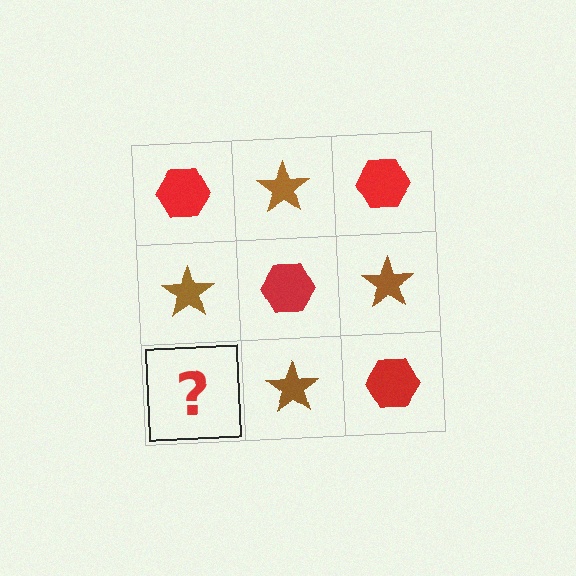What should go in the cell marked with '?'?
The missing cell should contain a red hexagon.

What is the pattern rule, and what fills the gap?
The rule is that it alternates red hexagon and brown star in a checkerboard pattern. The gap should be filled with a red hexagon.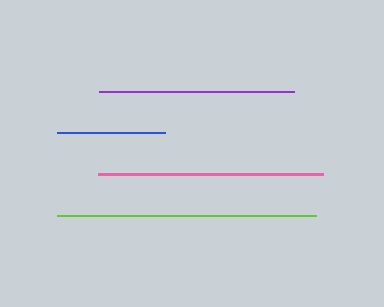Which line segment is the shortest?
The blue line is the shortest at approximately 108 pixels.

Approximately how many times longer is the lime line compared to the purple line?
The lime line is approximately 1.3 times the length of the purple line.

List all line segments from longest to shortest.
From longest to shortest: lime, pink, purple, blue.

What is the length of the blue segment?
The blue segment is approximately 108 pixels long.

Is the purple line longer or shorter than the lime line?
The lime line is longer than the purple line.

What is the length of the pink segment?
The pink segment is approximately 225 pixels long.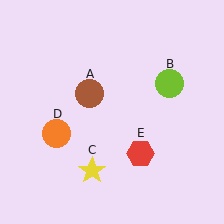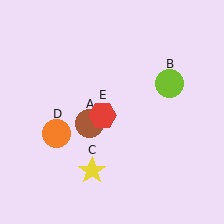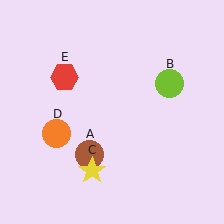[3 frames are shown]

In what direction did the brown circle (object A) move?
The brown circle (object A) moved down.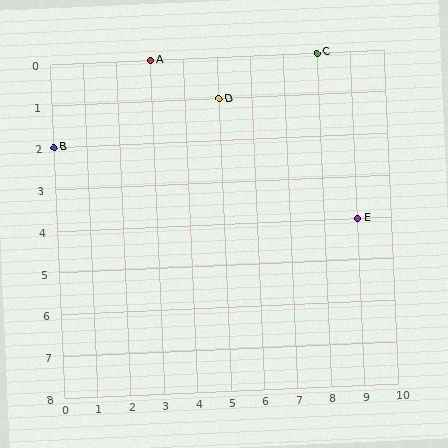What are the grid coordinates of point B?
Point B is at grid coordinates (0, 2).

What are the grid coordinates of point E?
Point E is at grid coordinates (9, 4).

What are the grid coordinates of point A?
Point A is at grid coordinates (3, 0).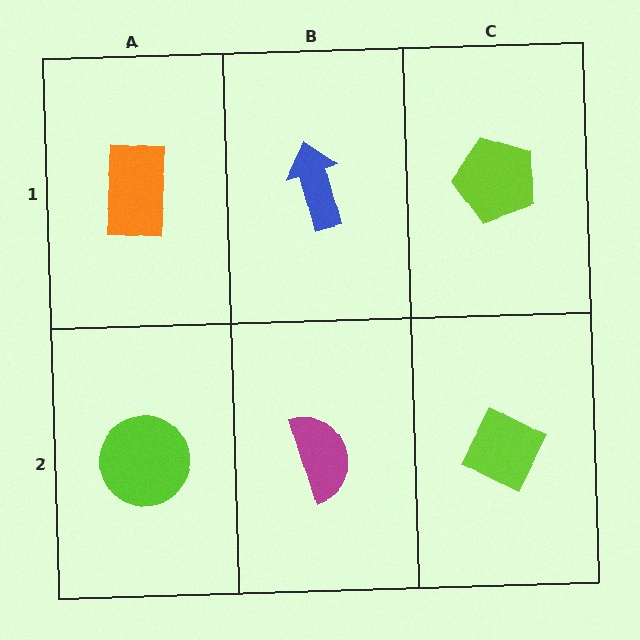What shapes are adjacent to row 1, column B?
A magenta semicircle (row 2, column B), an orange rectangle (row 1, column A), a lime pentagon (row 1, column C).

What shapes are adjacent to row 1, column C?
A lime diamond (row 2, column C), a blue arrow (row 1, column B).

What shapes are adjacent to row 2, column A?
An orange rectangle (row 1, column A), a magenta semicircle (row 2, column B).